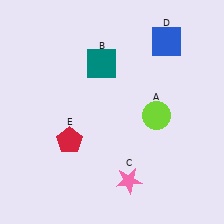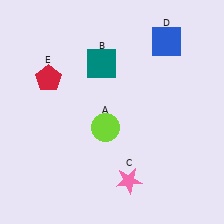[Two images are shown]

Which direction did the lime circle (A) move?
The lime circle (A) moved left.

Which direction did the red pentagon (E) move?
The red pentagon (E) moved up.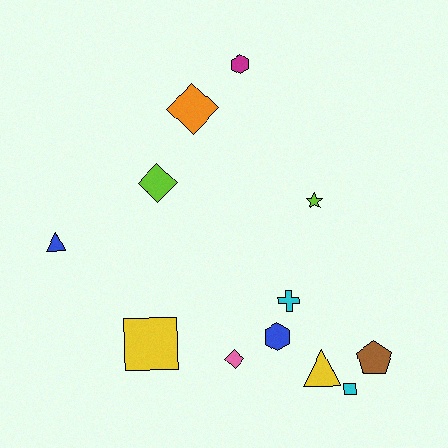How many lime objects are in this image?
There are 2 lime objects.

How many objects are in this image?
There are 12 objects.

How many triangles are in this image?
There are 2 triangles.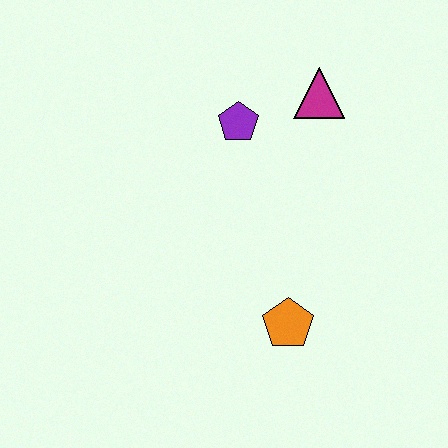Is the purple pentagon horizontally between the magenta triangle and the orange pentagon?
No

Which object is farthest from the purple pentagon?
The orange pentagon is farthest from the purple pentagon.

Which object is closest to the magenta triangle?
The purple pentagon is closest to the magenta triangle.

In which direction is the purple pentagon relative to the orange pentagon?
The purple pentagon is above the orange pentagon.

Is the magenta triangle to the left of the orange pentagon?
No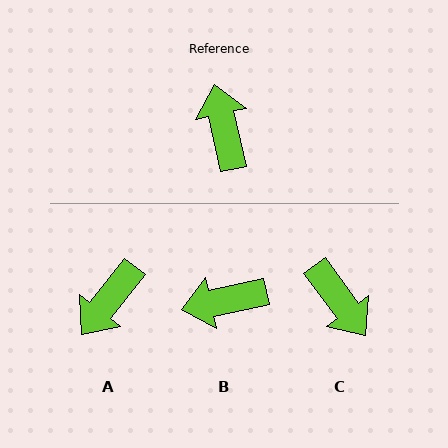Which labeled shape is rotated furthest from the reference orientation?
C, about 157 degrees away.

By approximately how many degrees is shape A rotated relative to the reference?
Approximately 129 degrees counter-clockwise.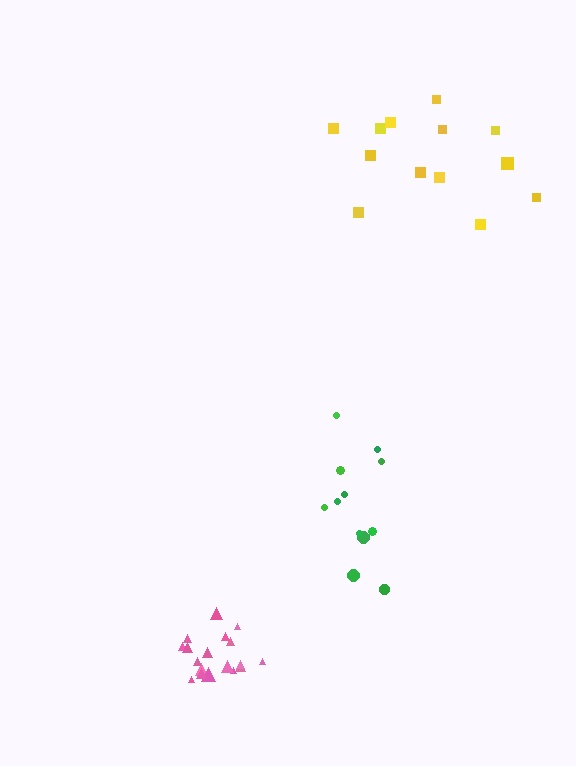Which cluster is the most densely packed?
Pink.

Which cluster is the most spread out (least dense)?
Yellow.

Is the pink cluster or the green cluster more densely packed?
Pink.